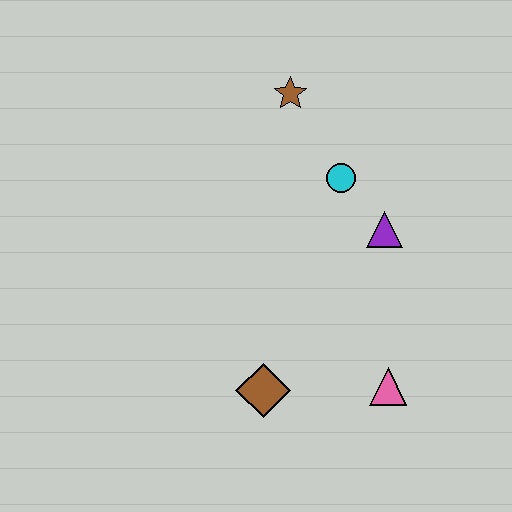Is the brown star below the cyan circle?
No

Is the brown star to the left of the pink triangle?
Yes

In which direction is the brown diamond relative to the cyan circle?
The brown diamond is below the cyan circle.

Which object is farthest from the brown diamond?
The brown star is farthest from the brown diamond.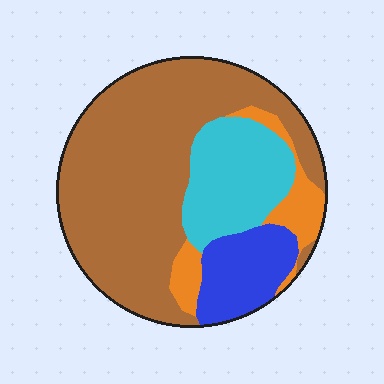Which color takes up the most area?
Brown, at roughly 60%.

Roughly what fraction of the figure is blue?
Blue covers about 15% of the figure.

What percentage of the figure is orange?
Orange covers around 10% of the figure.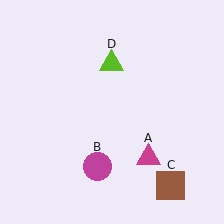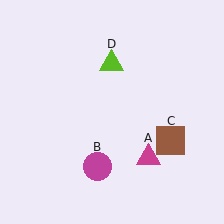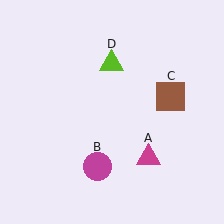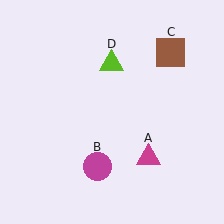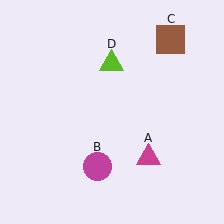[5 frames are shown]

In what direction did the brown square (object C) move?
The brown square (object C) moved up.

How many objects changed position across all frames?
1 object changed position: brown square (object C).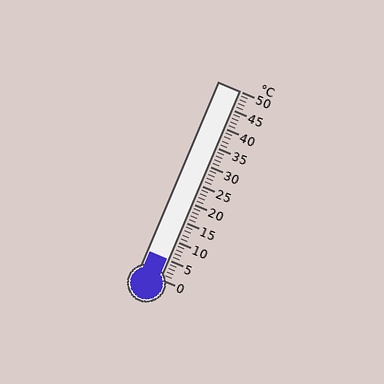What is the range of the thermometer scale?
The thermometer scale ranges from 0°C to 50°C.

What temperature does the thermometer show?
The thermometer shows approximately 5°C.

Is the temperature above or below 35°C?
The temperature is below 35°C.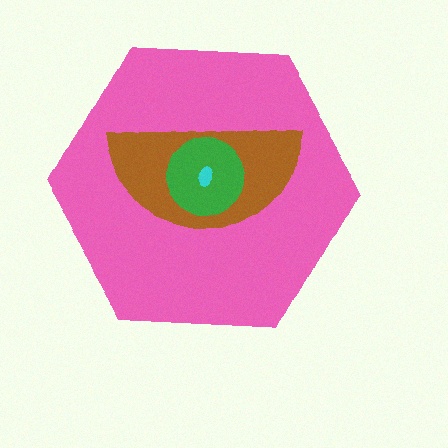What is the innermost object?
The cyan ellipse.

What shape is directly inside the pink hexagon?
The brown semicircle.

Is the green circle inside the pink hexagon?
Yes.